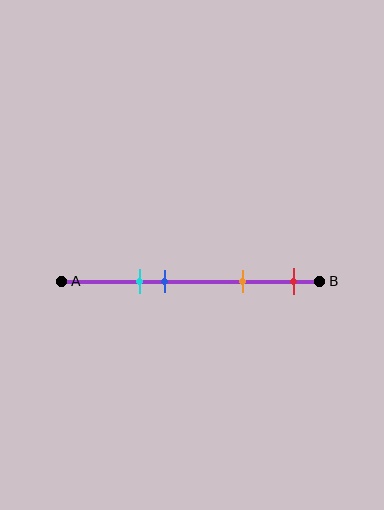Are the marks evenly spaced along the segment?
No, the marks are not evenly spaced.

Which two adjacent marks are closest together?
The cyan and blue marks are the closest adjacent pair.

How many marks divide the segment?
There are 4 marks dividing the segment.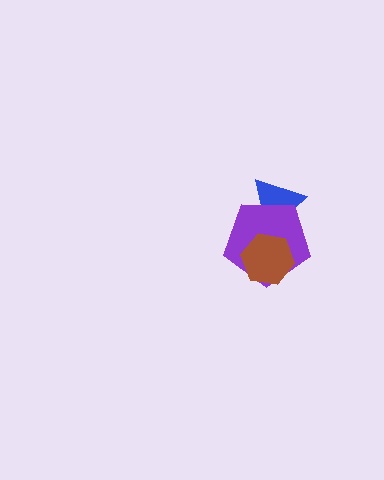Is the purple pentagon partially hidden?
Yes, it is partially covered by another shape.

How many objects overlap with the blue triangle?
1 object overlaps with the blue triangle.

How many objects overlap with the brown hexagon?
1 object overlaps with the brown hexagon.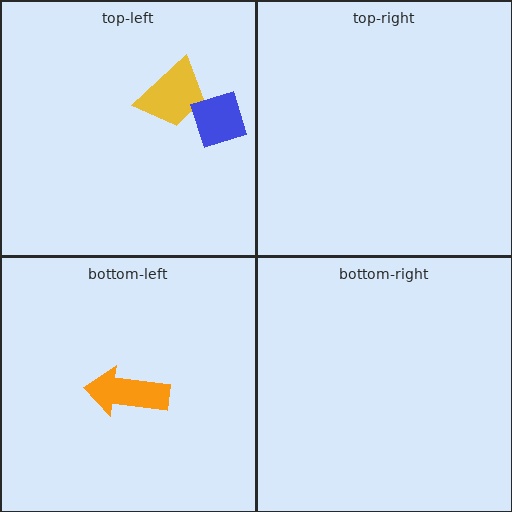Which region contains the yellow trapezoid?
The top-left region.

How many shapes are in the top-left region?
2.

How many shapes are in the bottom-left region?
1.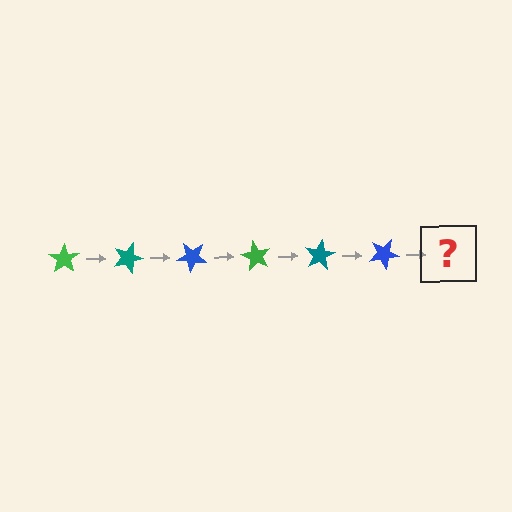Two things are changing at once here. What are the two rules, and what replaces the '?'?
The two rules are that it rotates 20 degrees each step and the color cycles through green, teal, and blue. The '?' should be a green star, rotated 120 degrees from the start.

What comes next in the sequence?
The next element should be a green star, rotated 120 degrees from the start.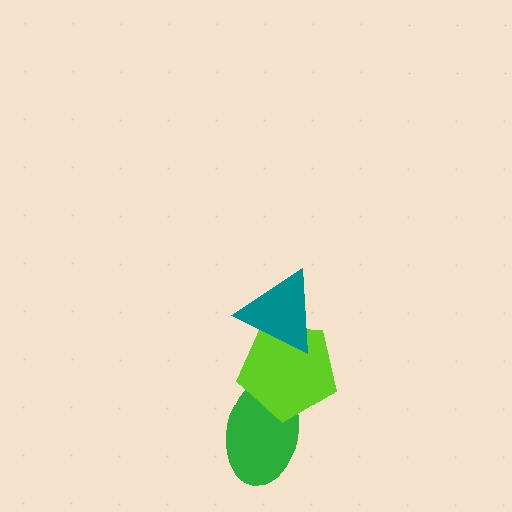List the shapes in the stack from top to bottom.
From top to bottom: the teal triangle, the lime pentagon, the green ellipse.